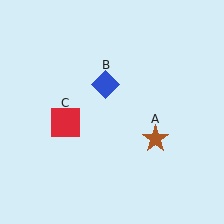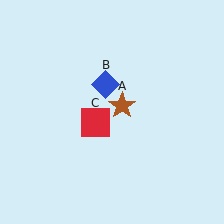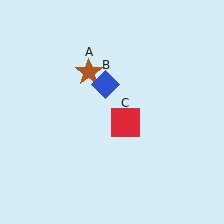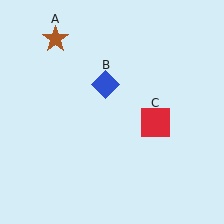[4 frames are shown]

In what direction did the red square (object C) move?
The red square (object C) moved right.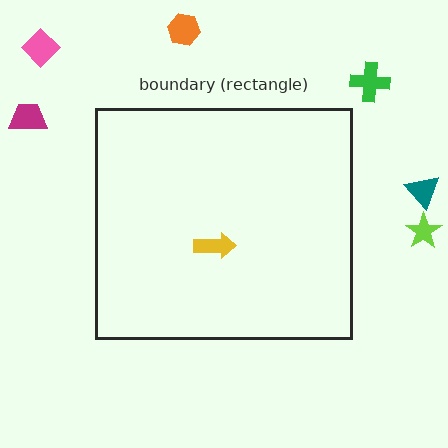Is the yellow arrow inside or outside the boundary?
Inside.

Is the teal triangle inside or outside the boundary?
Outside.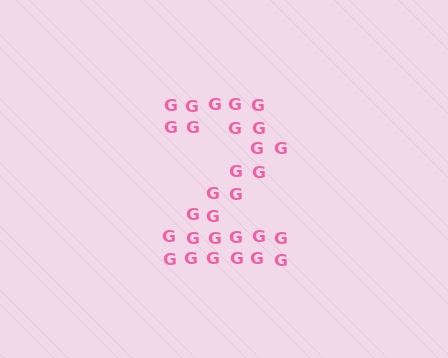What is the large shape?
The large shape is the digit 2.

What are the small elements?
The small elements are letter G's.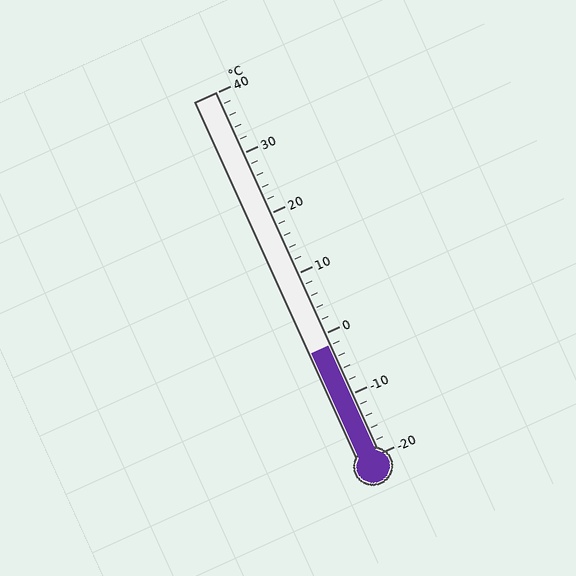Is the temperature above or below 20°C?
The temperature is below 20°C.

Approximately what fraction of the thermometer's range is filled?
The thermometer is filled to approximately 30% of its range.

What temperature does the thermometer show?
The thermometer shows approximately -2°C.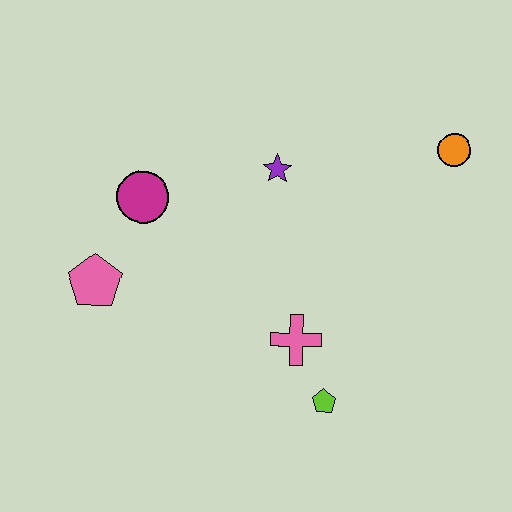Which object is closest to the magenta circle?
The pink pentagon is closest to the magenta circle.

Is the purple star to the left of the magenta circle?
No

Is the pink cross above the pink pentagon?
No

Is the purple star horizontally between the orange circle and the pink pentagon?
Yes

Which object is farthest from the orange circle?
The pink pentagon is farthest from the orange circle.